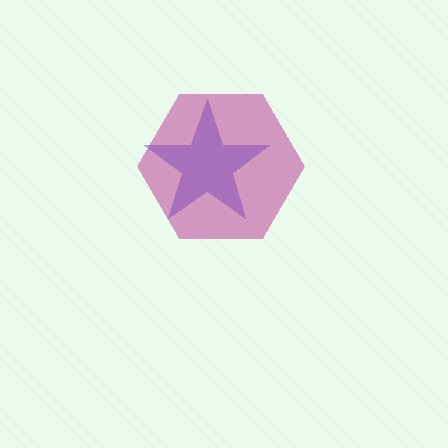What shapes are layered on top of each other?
The layered shapes are: a blue star, a magenta hexagon.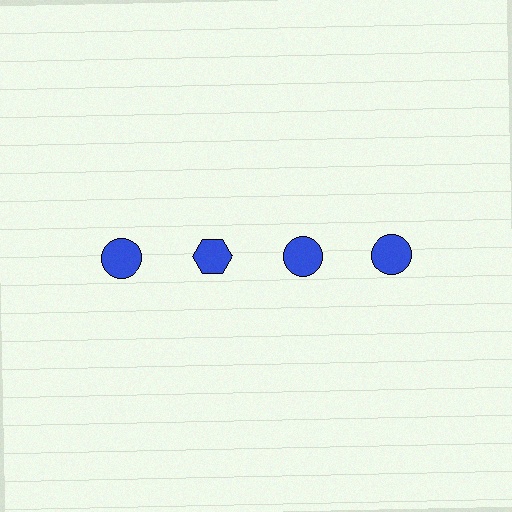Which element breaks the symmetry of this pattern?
The blue hexagon in the top row, second from left column breaks the symmetry. All other shapes are blue circles.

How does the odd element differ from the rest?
It has a different shape: hexagon instead of circle.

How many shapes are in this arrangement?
There are 4 shapes arranged in a grid pattern.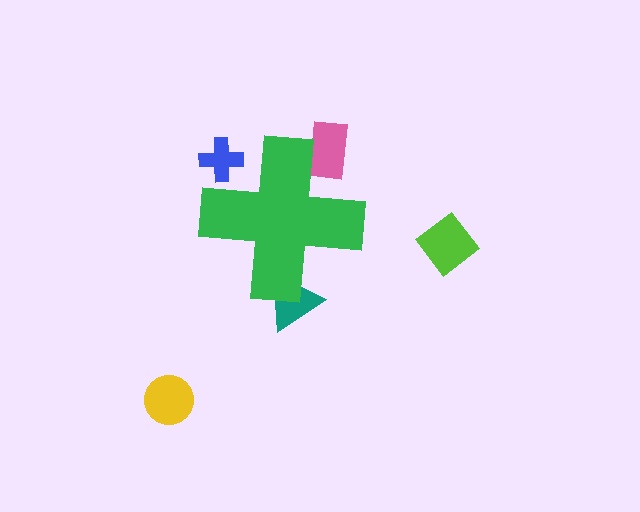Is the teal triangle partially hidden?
Yes, the teal triangle is partially hidden behind the green cross.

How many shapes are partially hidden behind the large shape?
3 shapes are partially hidden.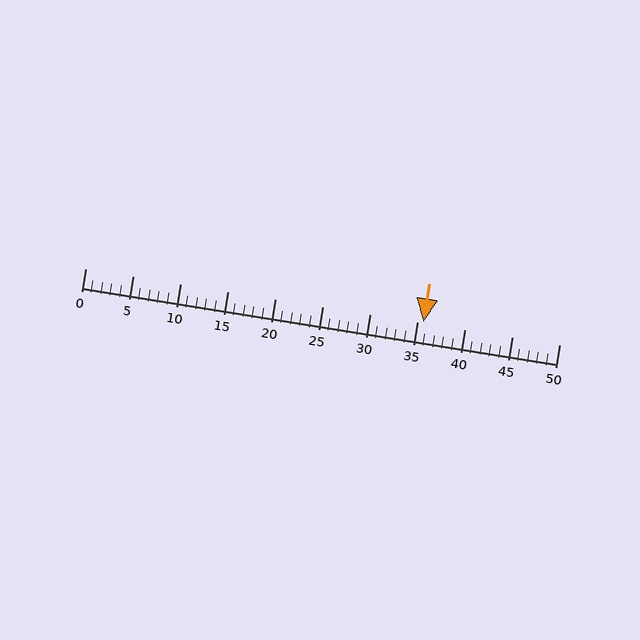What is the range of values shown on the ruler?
The ruler shows values from 0 to 50.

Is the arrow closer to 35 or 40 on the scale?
The arrow is closer to 35.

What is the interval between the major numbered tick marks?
The major tick marks are spaced 5 units apart.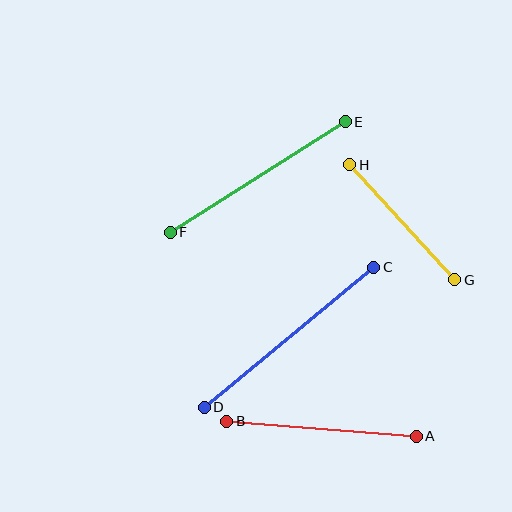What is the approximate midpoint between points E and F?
The midpoint is at approximately (258, 177) pixels.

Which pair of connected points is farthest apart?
Points C and D are farthest apart.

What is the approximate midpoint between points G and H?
The midpoint is at approximately (402, 222) pixels.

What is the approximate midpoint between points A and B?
The midpoint is at approximately (321, 429) pixels.